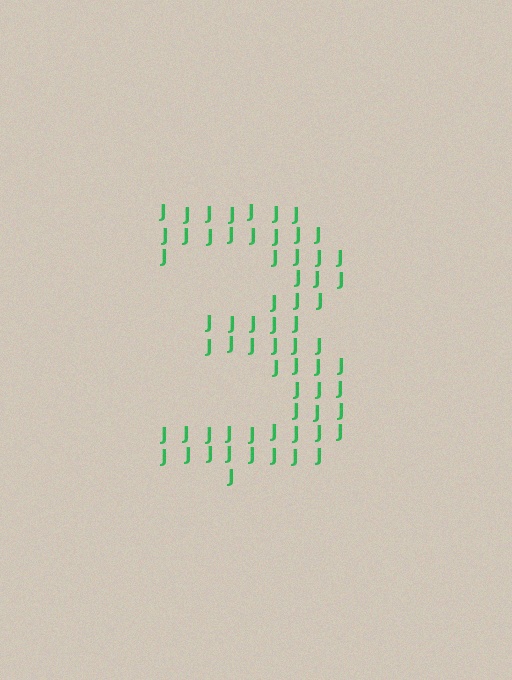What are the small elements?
The small elements are letter J's.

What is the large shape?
The large shape is the digit 3.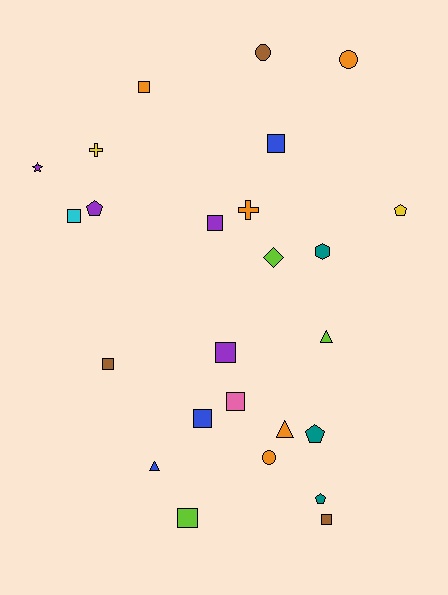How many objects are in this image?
There are 25 objects.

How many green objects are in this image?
There are no green objects.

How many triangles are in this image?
There are 3 triangles.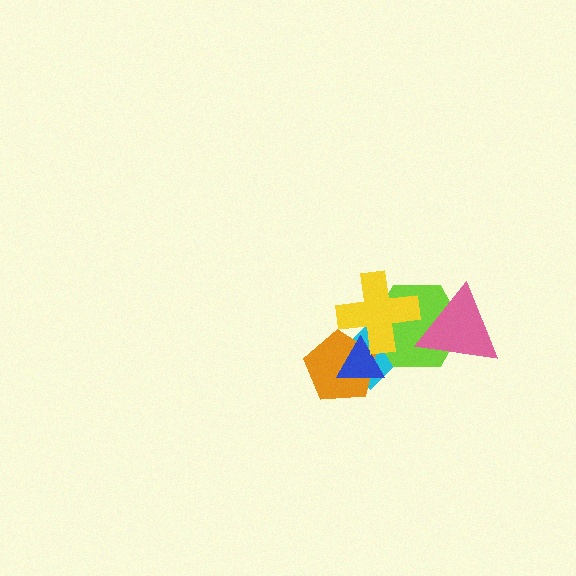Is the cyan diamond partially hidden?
Yes, it is partially covered by another shape.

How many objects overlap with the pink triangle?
1 object overlaps with the pink triangle.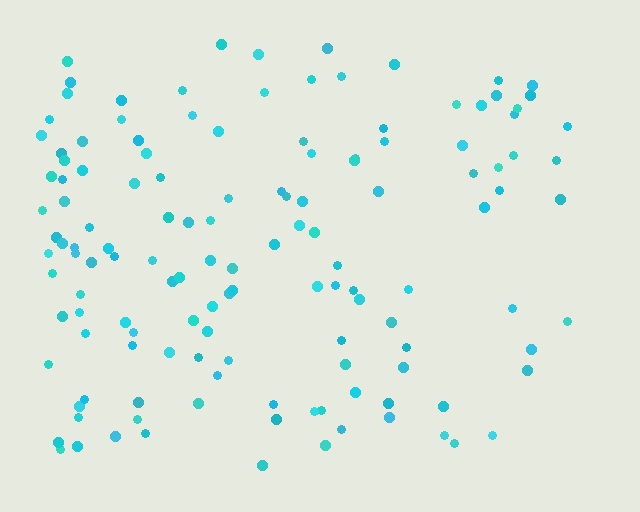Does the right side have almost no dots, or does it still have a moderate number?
Still a moderate number, just noticeably fewer than the left.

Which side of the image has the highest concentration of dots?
The left.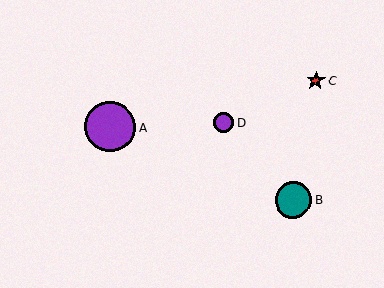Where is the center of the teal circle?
The center of the teal circle is at (293, 199).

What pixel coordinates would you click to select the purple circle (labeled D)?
Click at (224, 123) to select the purple circle D.